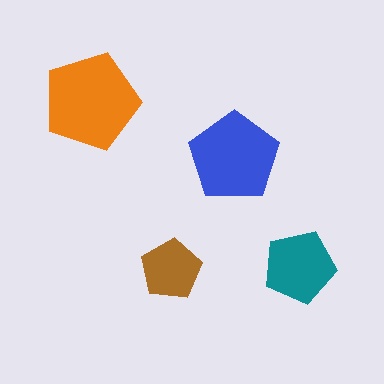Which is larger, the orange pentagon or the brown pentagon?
The orange one.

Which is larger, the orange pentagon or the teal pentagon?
The orange one.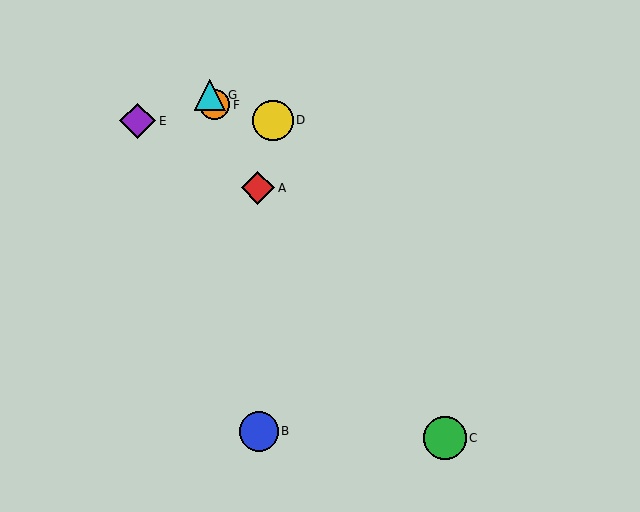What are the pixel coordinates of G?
Object G is at (210, 95).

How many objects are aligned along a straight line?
3 objects (A, F, G) are aligned along a straight line.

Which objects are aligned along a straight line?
Objects A, F, G are aligned along a straight line.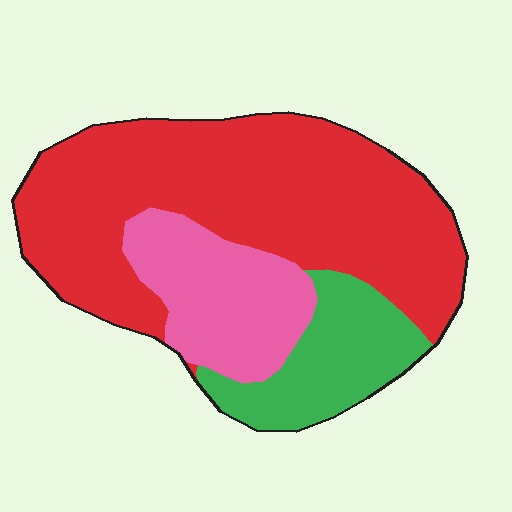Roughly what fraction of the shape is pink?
Pink covers 21% of the shape.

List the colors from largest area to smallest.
From largest to smallest: red, pink, green.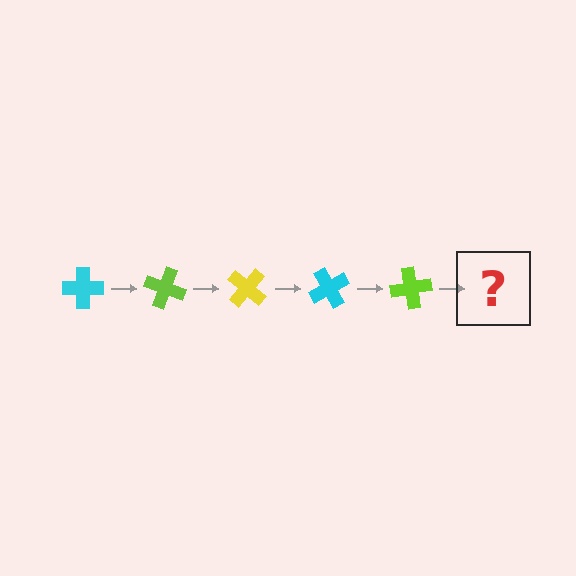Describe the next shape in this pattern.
It should be a yellow cross, rotated 100 degrees from the start.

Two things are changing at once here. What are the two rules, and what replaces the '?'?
The two rules are that it rotates 20 degrees each step and the color cycles through cyan, lime, and yellow. The '?' should be a yellow cross, rotated 100 degrees from the start.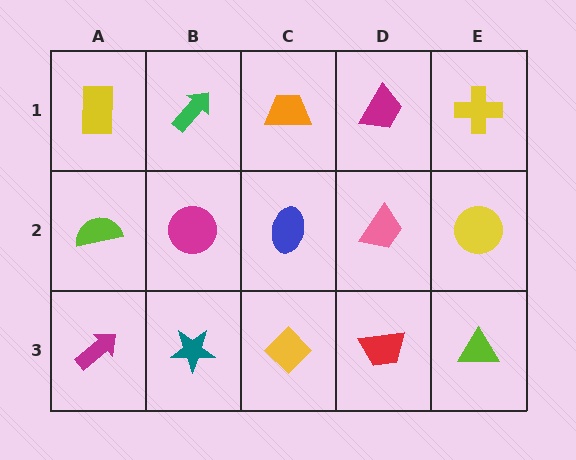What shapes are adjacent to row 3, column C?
A blue ellipse (row 2, column C), a teal star (row 3, column B), a red trapezoid (row 3, column D).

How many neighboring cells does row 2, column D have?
4.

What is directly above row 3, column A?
A lime semicircle.